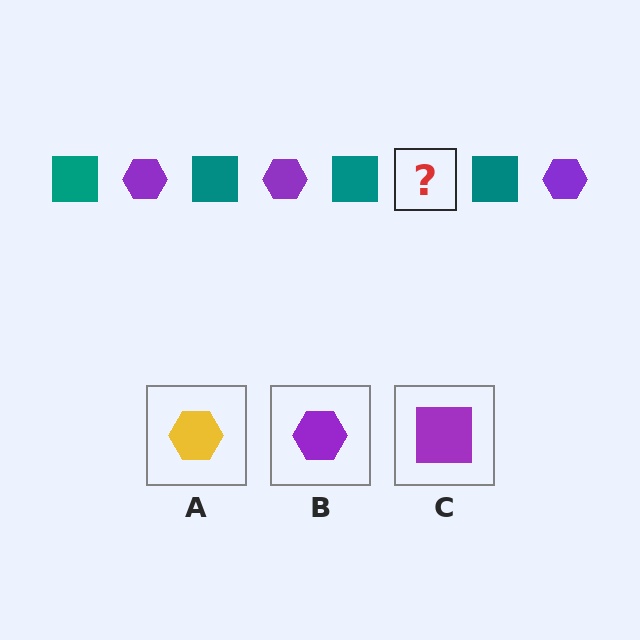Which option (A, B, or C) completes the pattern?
B.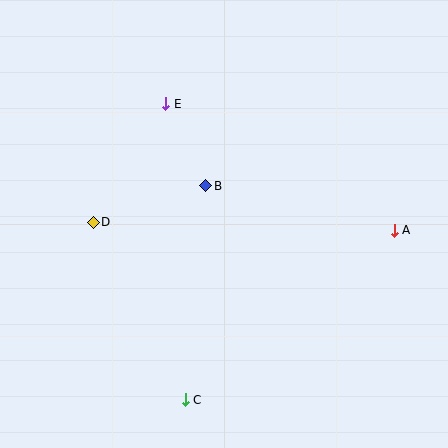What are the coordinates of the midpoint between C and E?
The midpoint between C and E is at (176, 252).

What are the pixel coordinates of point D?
Point D is at (93, 222).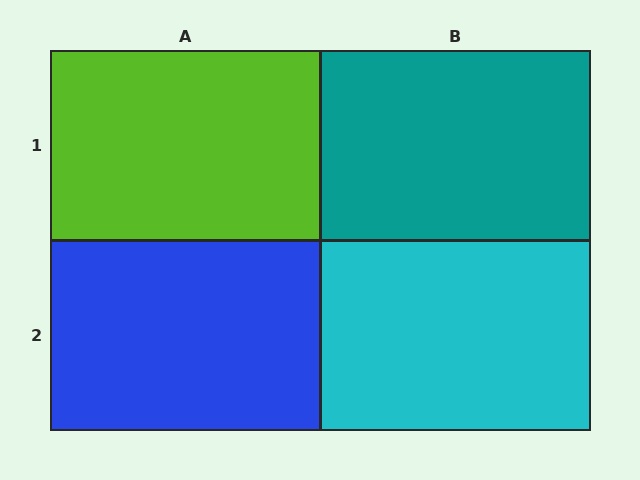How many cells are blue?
1 cell is blue.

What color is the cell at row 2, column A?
Blue.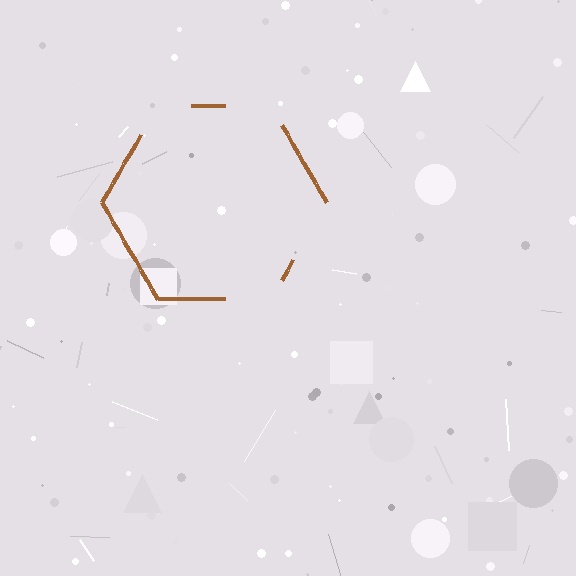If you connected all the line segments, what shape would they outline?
They would outline a hexagon.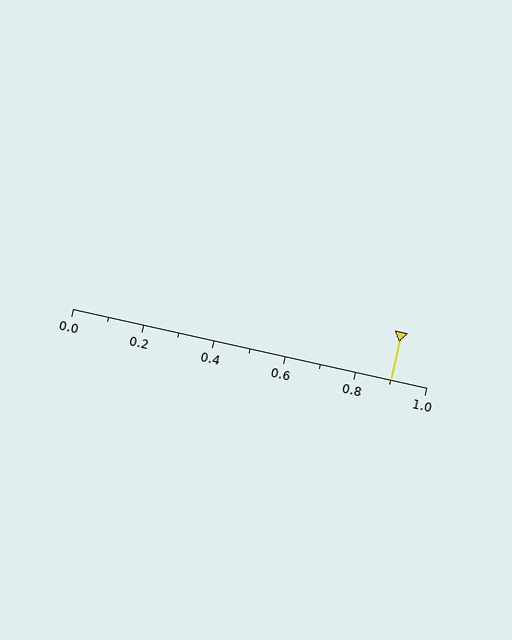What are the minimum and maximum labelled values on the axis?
The axis runs from 0.0 to 1.0.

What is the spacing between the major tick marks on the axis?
The major ticks are spaced 0.2 apart.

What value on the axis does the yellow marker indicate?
The marker indicates approximately 0.9.